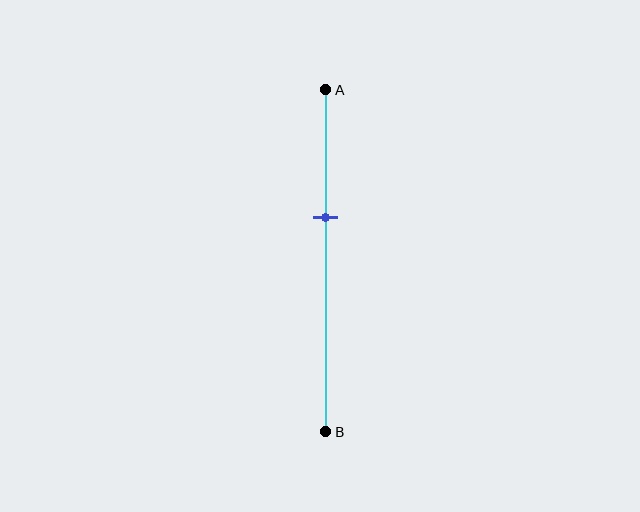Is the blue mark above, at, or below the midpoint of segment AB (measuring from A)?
The blue mark is above the midpoint of segment AB.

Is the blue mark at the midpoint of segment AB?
No, the mark is at about 35% from A, not at the 50% midpoint.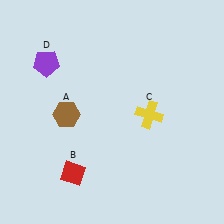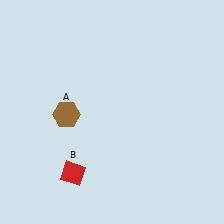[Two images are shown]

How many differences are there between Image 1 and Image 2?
There are 2 differences between the two images.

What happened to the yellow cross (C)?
The yellow cross (C) was removed in Image 2. It was in the bottom-right area of Image 1.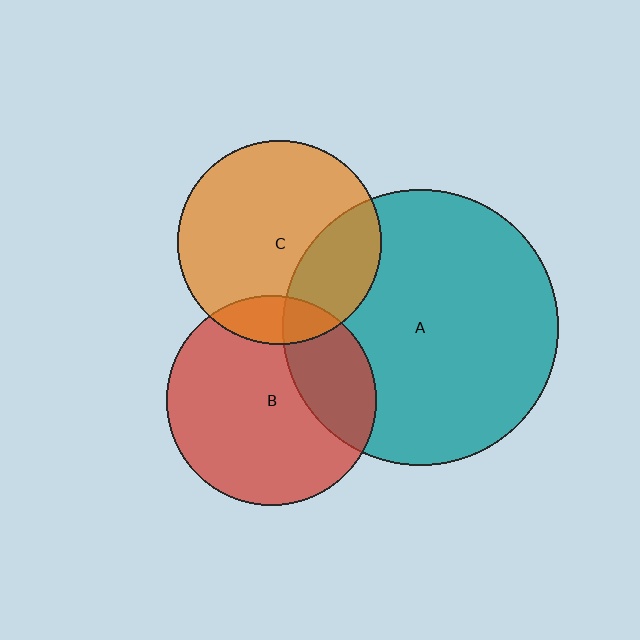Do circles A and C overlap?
Yes.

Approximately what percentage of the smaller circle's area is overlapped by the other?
Approximately 25%.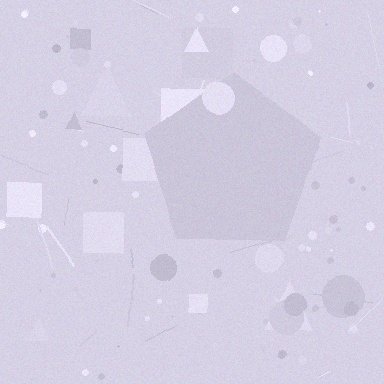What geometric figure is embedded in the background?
A pentagon is embedded in the background.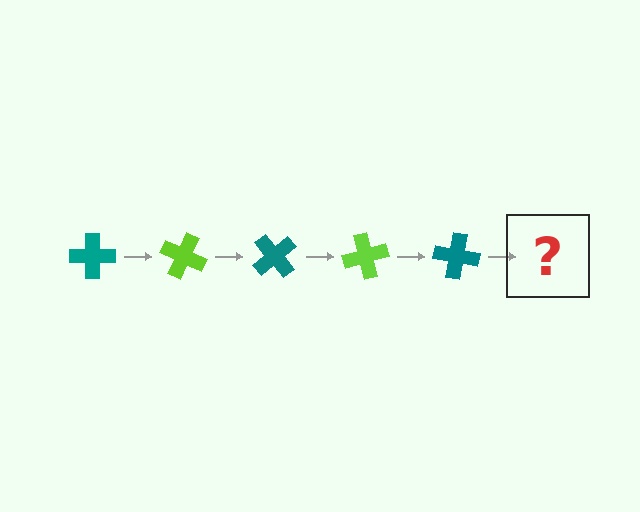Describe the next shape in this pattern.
It should be a lime cross, rotated 125 degrees from the start.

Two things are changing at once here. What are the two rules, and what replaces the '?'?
The two rules are that it rotates 25 degrees each step and the color cycles through teal and lime. The '?' should be a lime cross, rotated 125 degrees from the start.